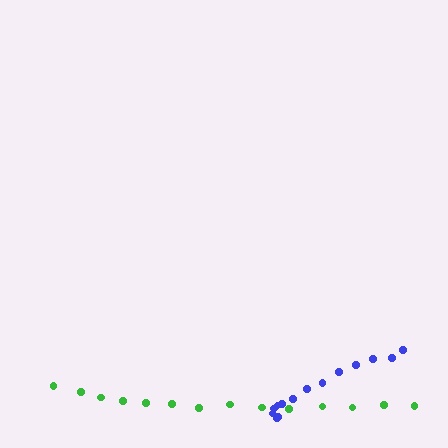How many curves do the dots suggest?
There are 2 distinct paths.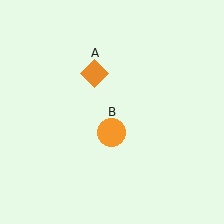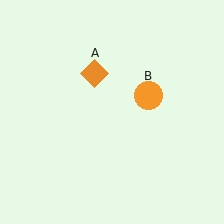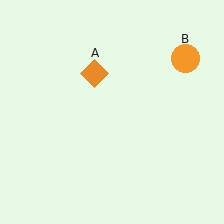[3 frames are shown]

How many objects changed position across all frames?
1 object changed position: orange circle (object B).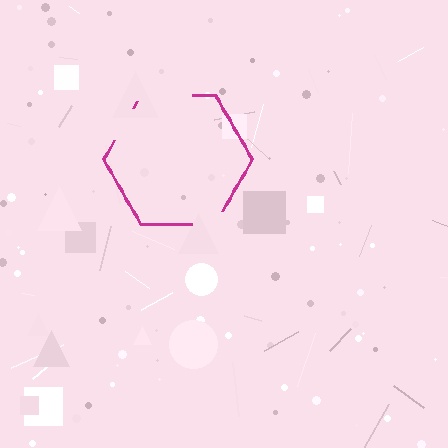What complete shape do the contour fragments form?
The contour fragments form a hexagon.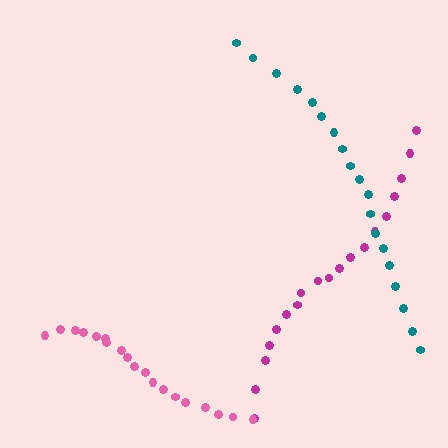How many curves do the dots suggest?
There are 3 distinct paths.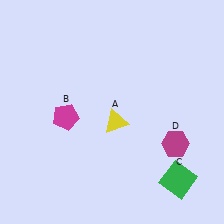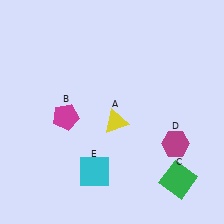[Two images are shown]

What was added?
A cyan square (E) was added in Image 2.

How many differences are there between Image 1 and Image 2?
There is 1 difference between the two images.